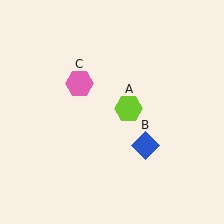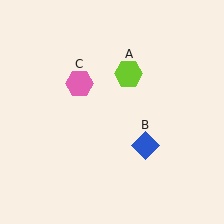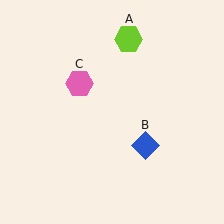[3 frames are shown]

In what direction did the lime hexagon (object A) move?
The lime hexagon (object A) moved up.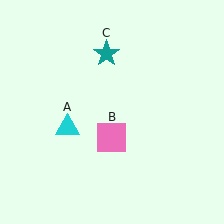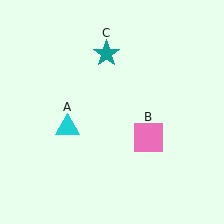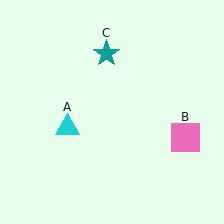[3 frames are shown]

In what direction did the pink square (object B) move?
The pink square (object B) moved right.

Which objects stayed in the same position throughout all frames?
Cyan triangle (object A) and teal star (object C) remained stationary.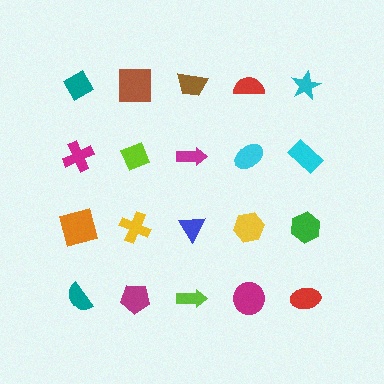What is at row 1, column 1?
A teal diamond.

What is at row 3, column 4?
A yellow hexagon.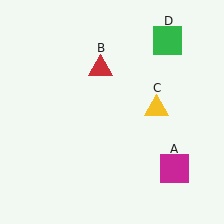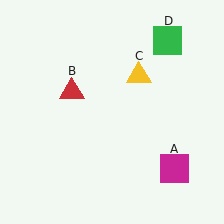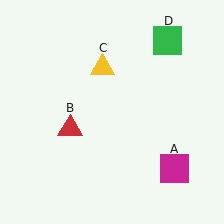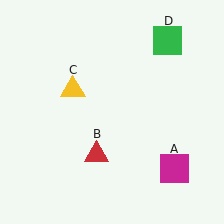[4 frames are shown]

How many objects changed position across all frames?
2 objects changed position: red triangle (object B), yellow triangle (object C).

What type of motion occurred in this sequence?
The red triangle (object B), yellow triangle (object C) rotated counterclockwise around the center of the scene.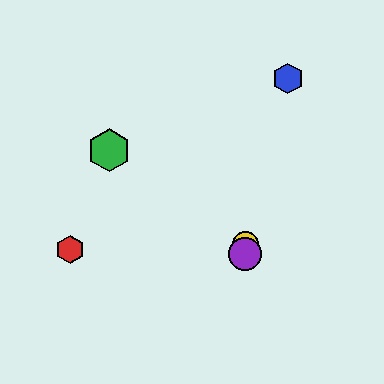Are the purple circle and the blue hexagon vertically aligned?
No, the purple circle is at x≈245 and the blue hexagon is at x≈288.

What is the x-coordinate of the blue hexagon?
The blue hexagon is at x≈288.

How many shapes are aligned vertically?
2 shapes (the yellow circle, the purple circle) are aligned vertically.